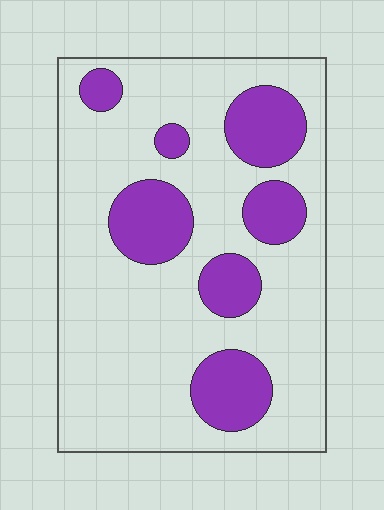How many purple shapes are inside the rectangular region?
7.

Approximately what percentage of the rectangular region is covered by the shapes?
Approximately 25%.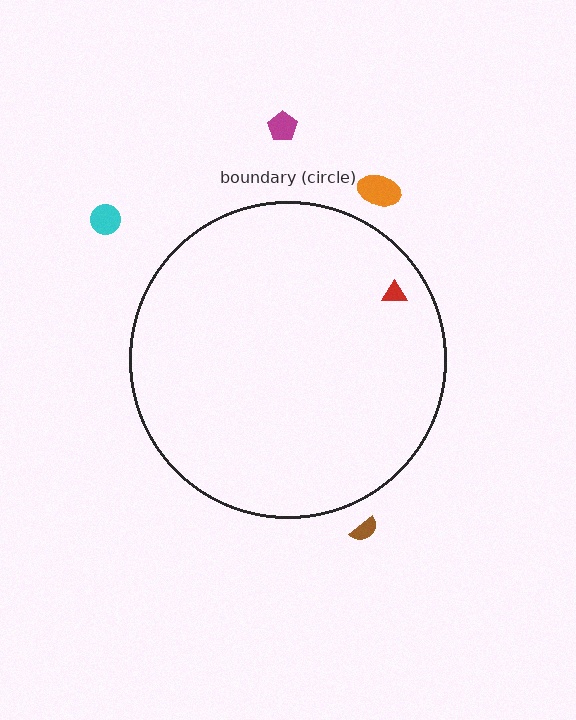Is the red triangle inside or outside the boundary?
Inside.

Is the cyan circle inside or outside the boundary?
Outside.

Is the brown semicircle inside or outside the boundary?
Outside.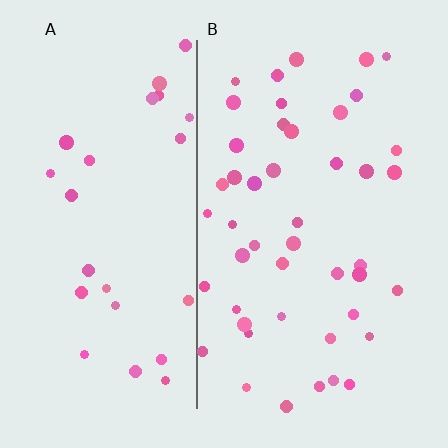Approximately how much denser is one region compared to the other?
Approximately 1.8× — region B over region A.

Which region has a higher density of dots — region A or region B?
B (the right).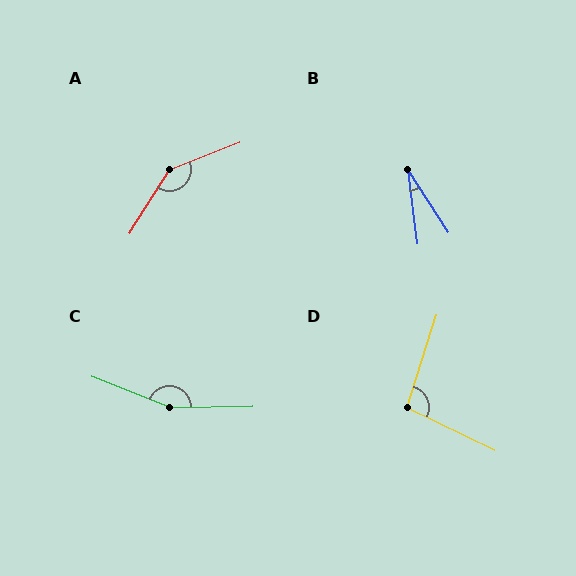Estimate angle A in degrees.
Approximately 144 degrees.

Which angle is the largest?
C, at approximately 157 degrees.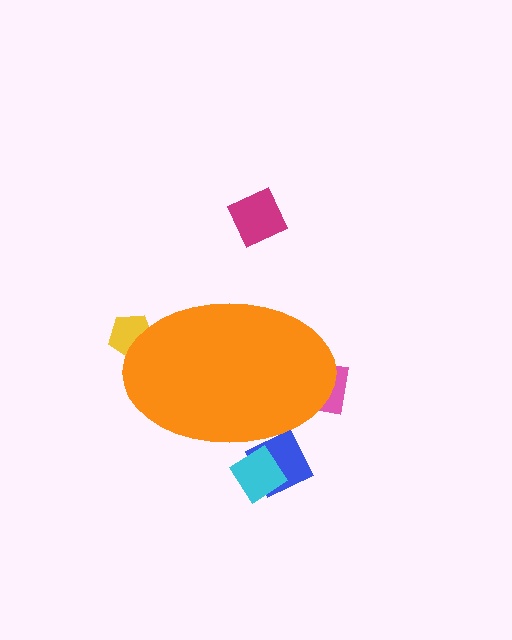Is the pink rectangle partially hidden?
Yes, the pink rectangle is partially hidden behind the orange ellipse.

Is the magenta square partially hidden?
No, the magenta square is fully visible.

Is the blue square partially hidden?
Yes, the blue square is partially hidden behind the orange ellipse.